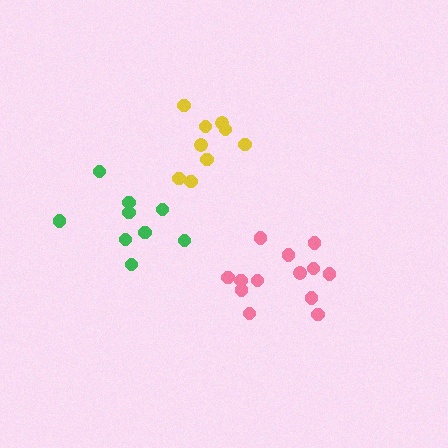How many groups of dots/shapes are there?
There are 3 groups.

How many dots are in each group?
Group 1: 9 dots, Group 2: 13 dots, Group 3: 9 dots (31 total).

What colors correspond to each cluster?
The clusters are colored: yellow, pink, green.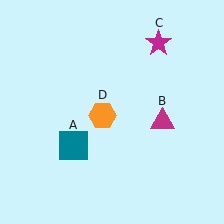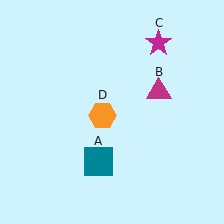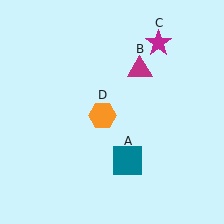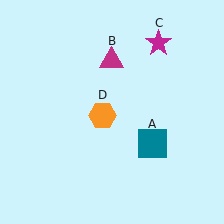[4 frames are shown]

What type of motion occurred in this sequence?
The teal square (object A), magenta triangle (object B) rotated counterclockwise around the center of the scene.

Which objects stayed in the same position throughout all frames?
Magenta star (object C) and orange hexagon (object D) remained stationary.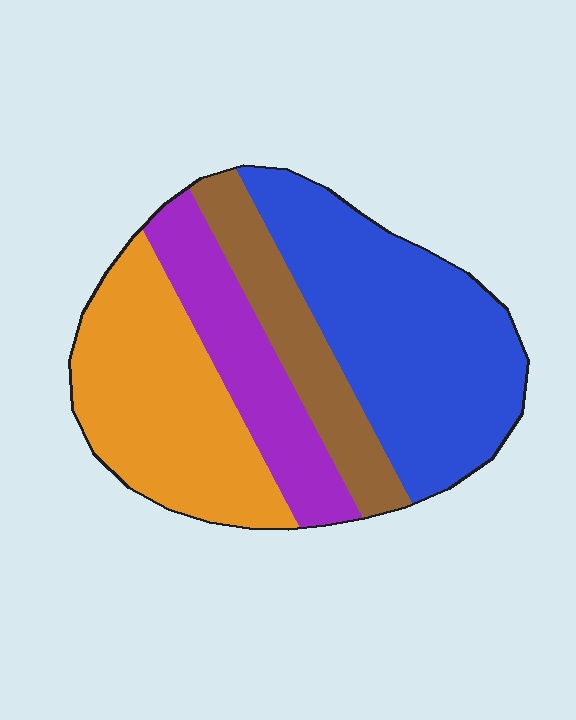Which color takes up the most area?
Blue, at roughly 40%.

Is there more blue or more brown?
Blue.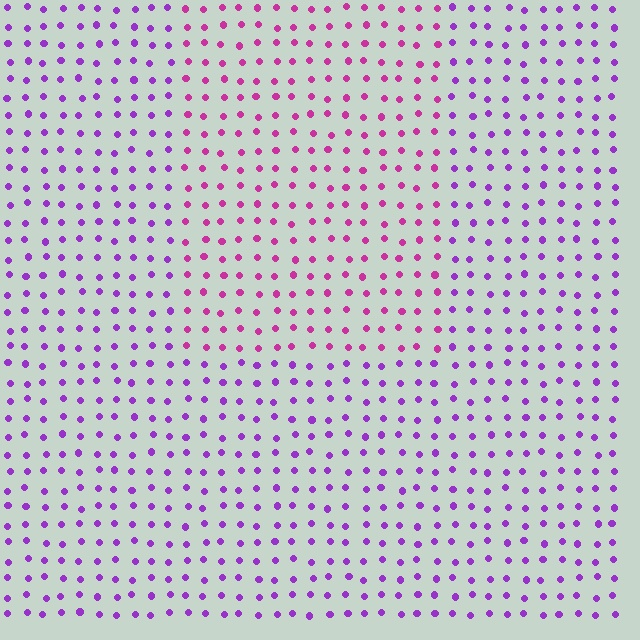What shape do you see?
I see a rectangle.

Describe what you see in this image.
The image is filled with small purple elements in a uniform arrangement. A rectangle-shaped region is visible where the elements are tinted to a slightly different hue, forming a subtle color boundary.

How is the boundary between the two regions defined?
The boundary is defined purely by a slight shift in hue (about 36 degrees). Spacing, size, and orientation are identical on both sides.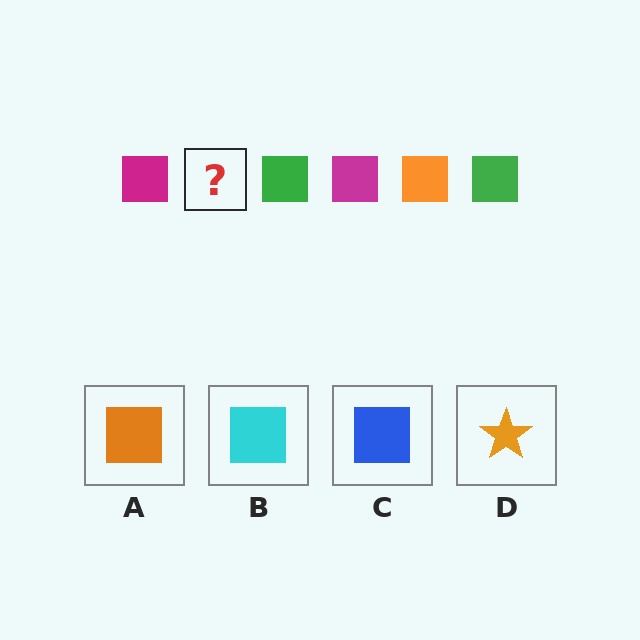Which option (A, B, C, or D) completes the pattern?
A.